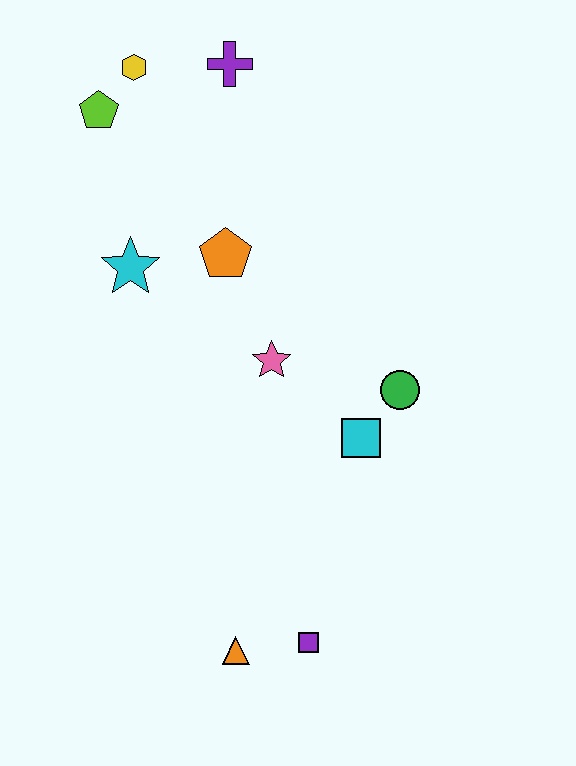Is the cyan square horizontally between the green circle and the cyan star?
Yes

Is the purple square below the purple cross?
Yes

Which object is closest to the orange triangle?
The purple square is closest to the orange triangle.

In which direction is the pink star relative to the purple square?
The pink star is above the purple square.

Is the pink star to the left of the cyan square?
Yes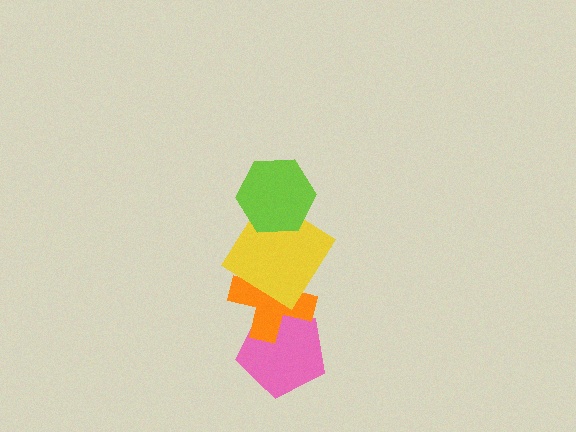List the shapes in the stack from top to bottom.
From top to bottom: the lime hexagon, the yellow diamond, the orange cross, the pink pentagon.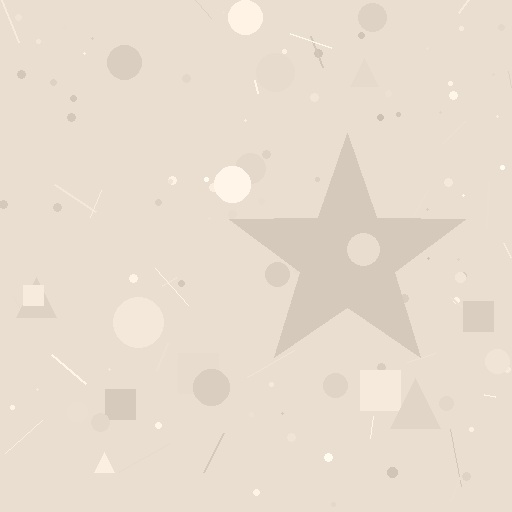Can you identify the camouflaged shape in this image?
The camouflaged shape is a star.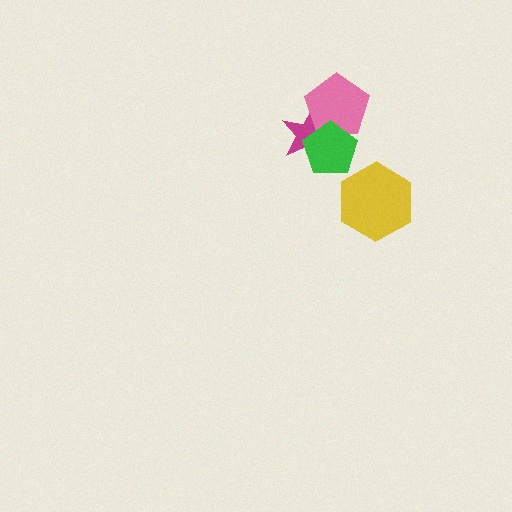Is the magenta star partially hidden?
Yes, it is partially covered by another shape.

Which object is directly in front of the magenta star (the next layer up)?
The pink pentagon is directly in front of the magenta star.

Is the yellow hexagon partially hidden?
No, no other shape covers it.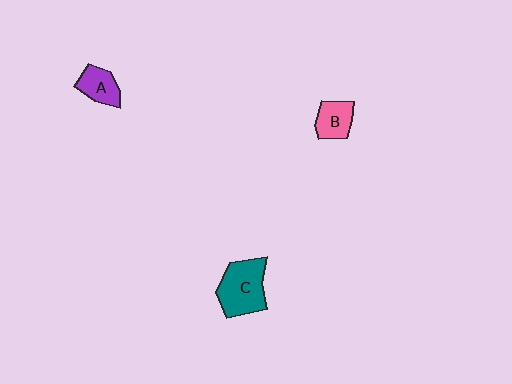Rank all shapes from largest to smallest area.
From largest to smallest: C (teal), B (pink), A (purple).